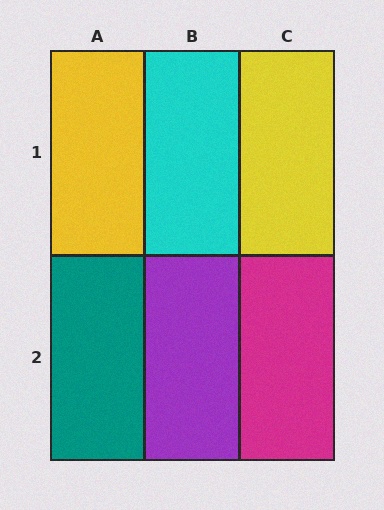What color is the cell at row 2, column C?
Magenta.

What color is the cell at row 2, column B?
Purple.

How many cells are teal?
1 cell is teal.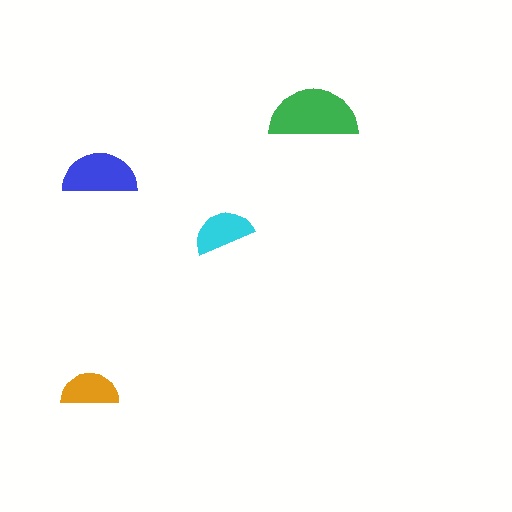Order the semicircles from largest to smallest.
the green one, the blue one, the cyan one, the orange one.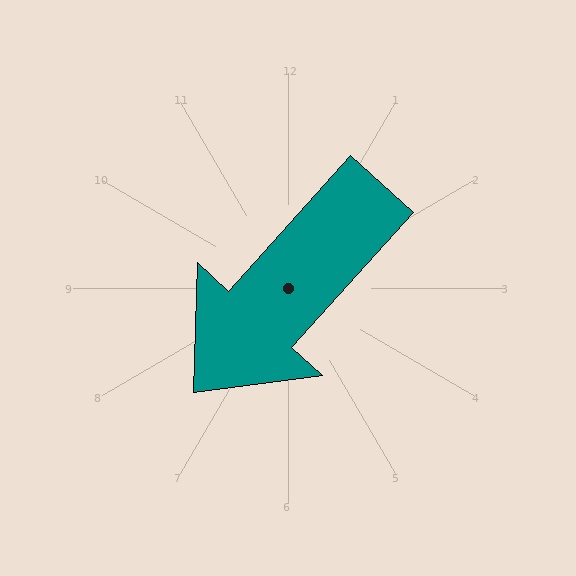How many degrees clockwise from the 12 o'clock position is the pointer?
Approximately 222 degrees.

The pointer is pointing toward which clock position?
Roughly 7 o'clock.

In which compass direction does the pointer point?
Southwest.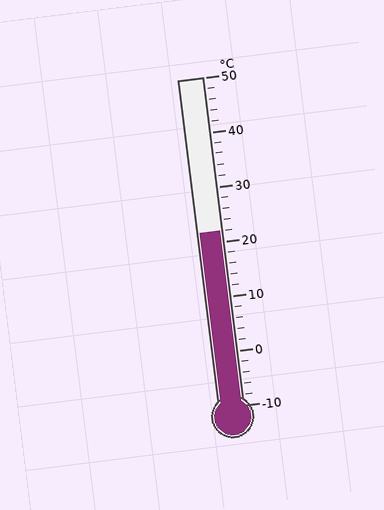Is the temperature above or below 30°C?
The temperature is below 30°C.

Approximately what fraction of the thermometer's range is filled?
The thermometer is filled to approximately 55% of its range.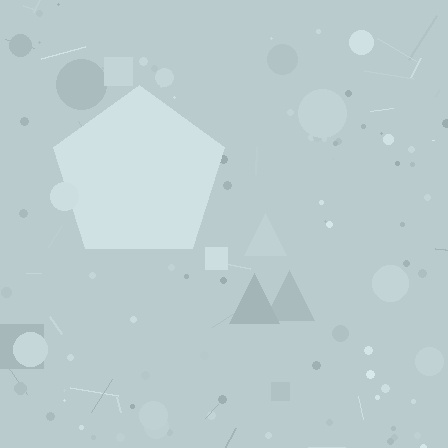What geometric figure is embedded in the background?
A pentagon is embedded in the background.